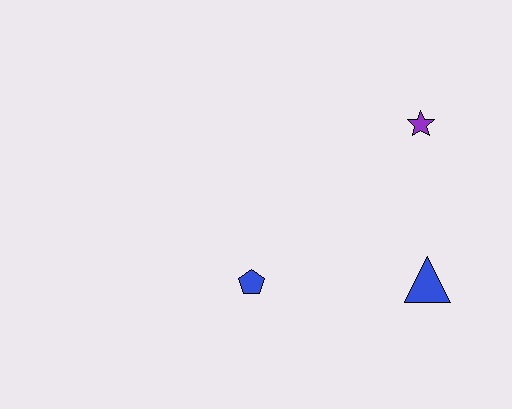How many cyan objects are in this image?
There are no cyan objects.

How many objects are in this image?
There are 3 objects.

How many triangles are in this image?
There is 1 triangle.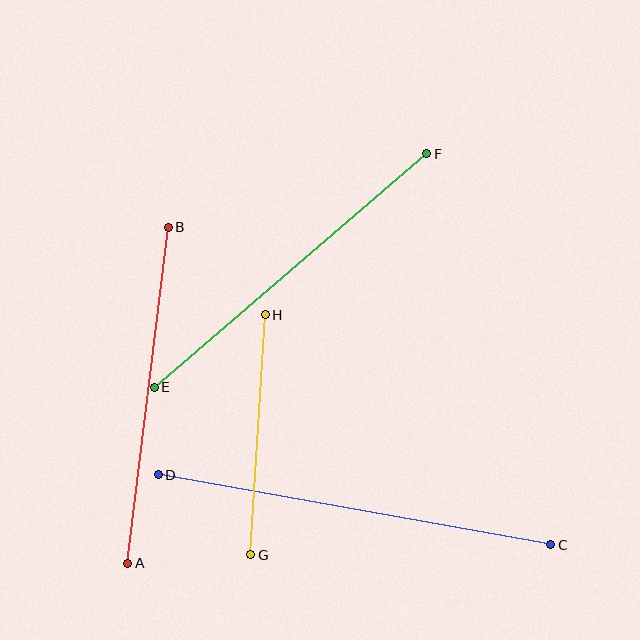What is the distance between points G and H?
The distance is approximately 240 pixels.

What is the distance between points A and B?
The distance is approximately 338 pixels.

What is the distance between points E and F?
The distance is approximately 359 pixels.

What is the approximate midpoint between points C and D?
The midpoint is at approximately (355, 510) pixels.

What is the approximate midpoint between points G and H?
The midpoint is at approximately (258, 435) pixels.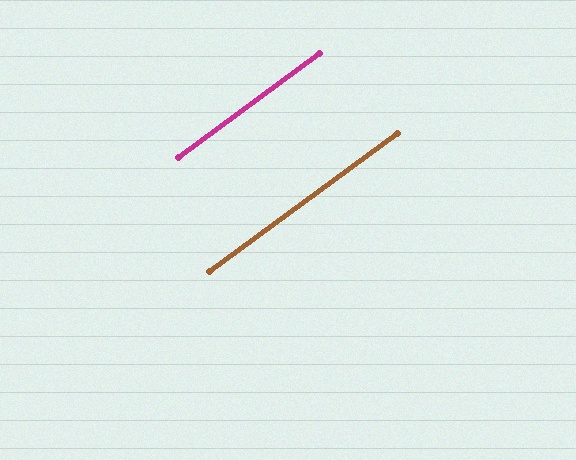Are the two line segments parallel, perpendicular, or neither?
Parallel — their directions differ by only 0.3°.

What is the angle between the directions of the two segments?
Approximately 0 degrees.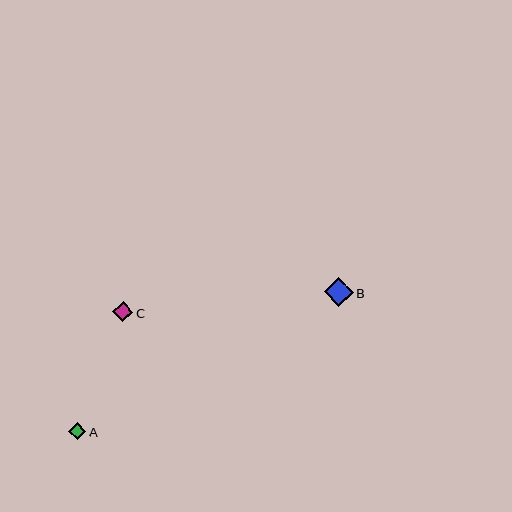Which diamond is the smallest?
Diamond A is the smallest with a size of approximately 18 pixels.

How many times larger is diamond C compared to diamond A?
Diamond C is approximately 1.1 times the size of diamond A.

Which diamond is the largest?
Diamond B is the largest with a size of approximately 29 pixels.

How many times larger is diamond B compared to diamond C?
Diamond B is approximately 1.4 times the size of diamond C.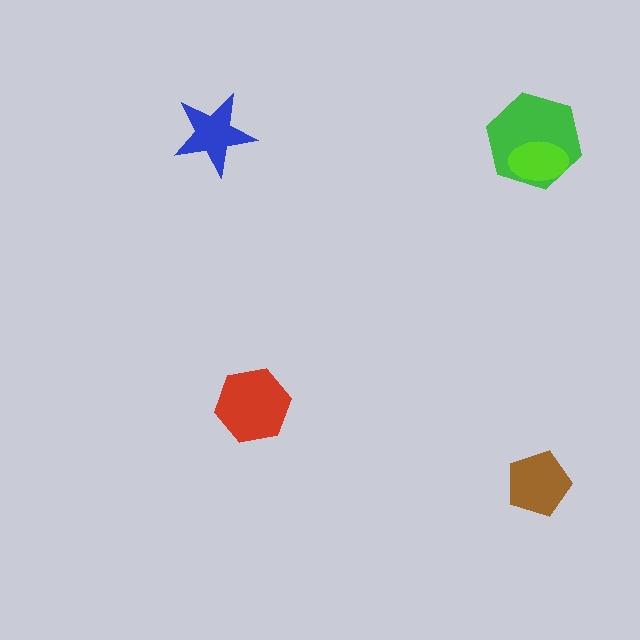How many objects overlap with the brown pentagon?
0 objects overlap with the brown pentagon.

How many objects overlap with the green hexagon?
1 object overlaps with the green hexagon.